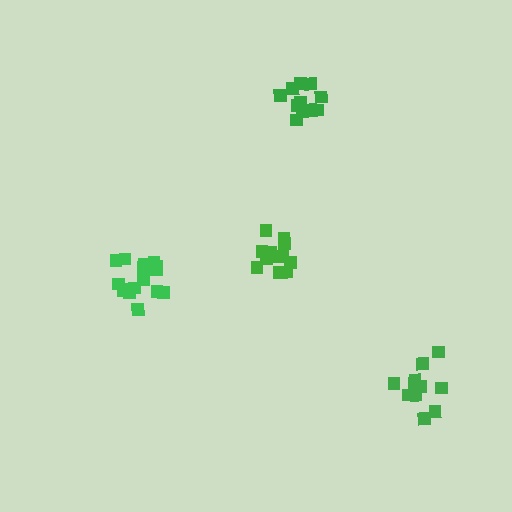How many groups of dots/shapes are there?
There are 4 groups.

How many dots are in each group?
Group 1: 12 dots, Group 2: 12 dots, Group 3: 16 dots, Group 4: 14 dots (54 total).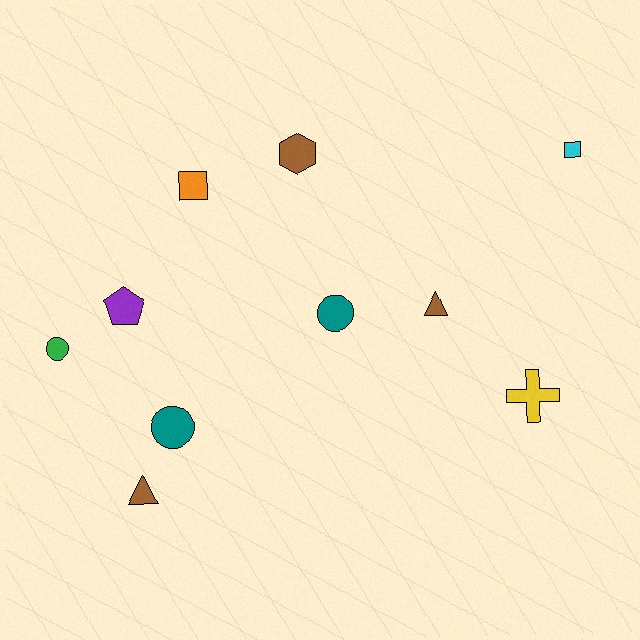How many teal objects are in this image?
There are 2 teal objects.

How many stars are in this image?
There are no stars.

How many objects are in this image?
There are 10 objects.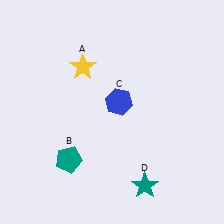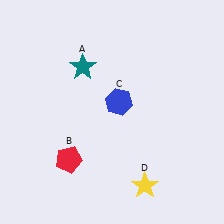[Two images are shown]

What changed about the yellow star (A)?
In Image 1, A is yellow. In Image 2, it changed to teal.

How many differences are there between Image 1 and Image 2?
There are 3 differences between the two images.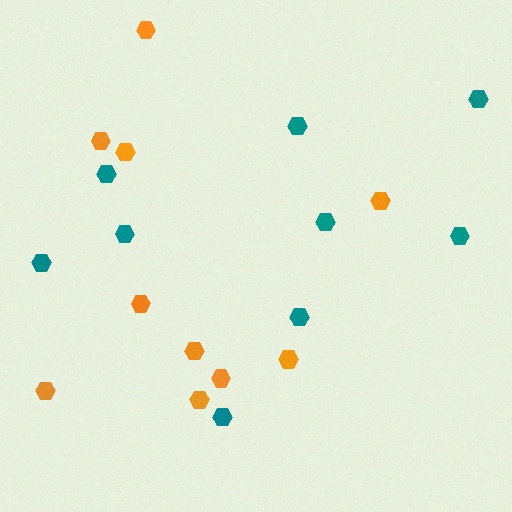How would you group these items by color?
There are 2 groups: one group of orange hexagons (10) and one group of teal hexagons (9).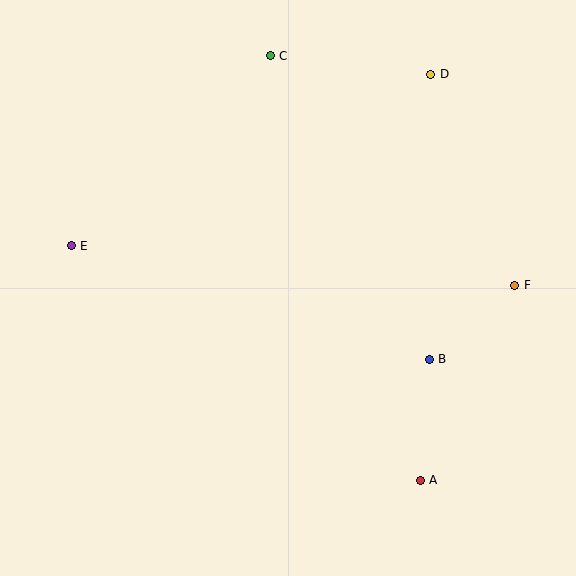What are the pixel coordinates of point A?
Point A is at (420, 480).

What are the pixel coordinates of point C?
Point C is at (270, 56).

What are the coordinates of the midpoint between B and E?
The midpoint between B and E is at (250, 303).